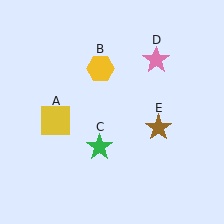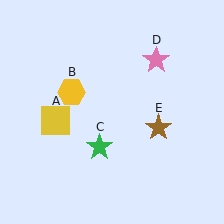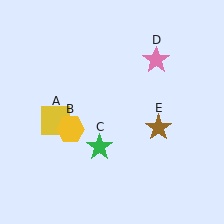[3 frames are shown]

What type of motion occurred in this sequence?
The yellow hexagon (object B) rotated counterclockwise around the center of the scene.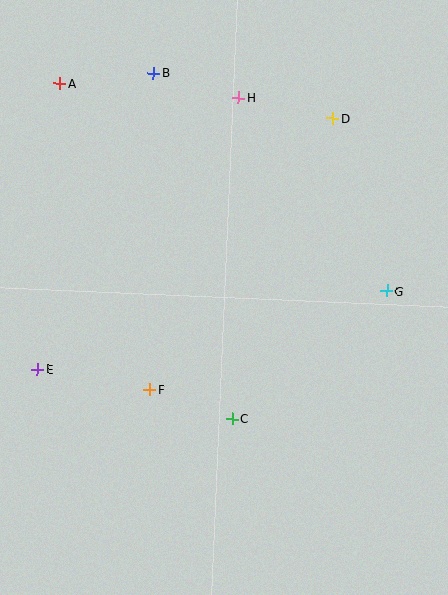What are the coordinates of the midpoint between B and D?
The midpoint between B and D is at (243, 96).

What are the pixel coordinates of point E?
Point E is at (37, 369).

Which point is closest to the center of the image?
Point F at (150, 390) is closest to the center.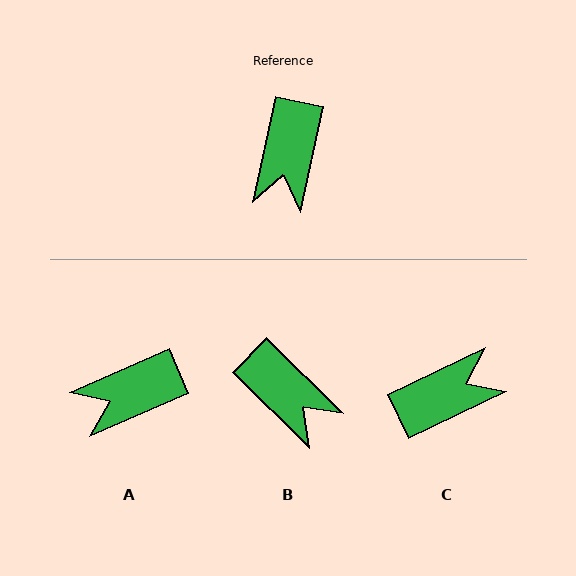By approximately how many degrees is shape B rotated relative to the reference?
Approximately 58 degrees counter-clockwise.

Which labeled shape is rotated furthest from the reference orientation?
C, about 128 degrees away.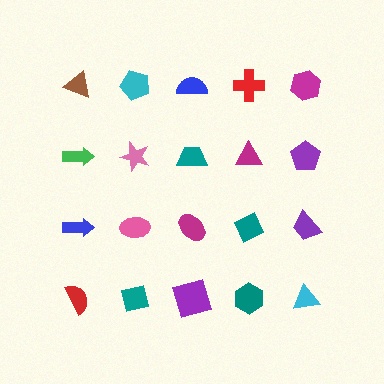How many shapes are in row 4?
5 shapes.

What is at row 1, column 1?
A brown triangle.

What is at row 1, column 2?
A cyan pentagon.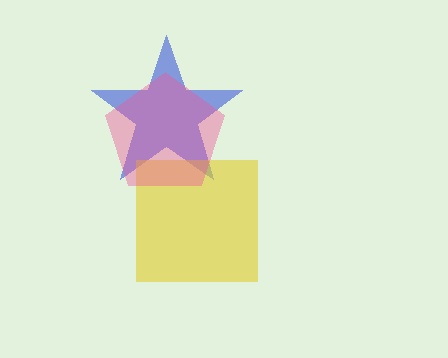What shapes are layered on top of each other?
The layered shapes are: a blue star, a yellow square, a pink pentagon.